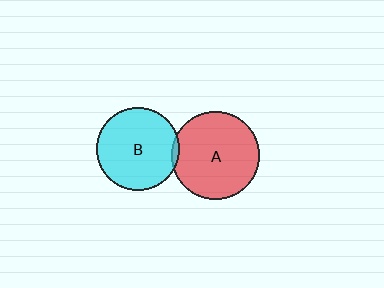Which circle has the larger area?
Circle A (red).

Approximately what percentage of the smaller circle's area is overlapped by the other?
Approximately 5%.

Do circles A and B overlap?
Yes.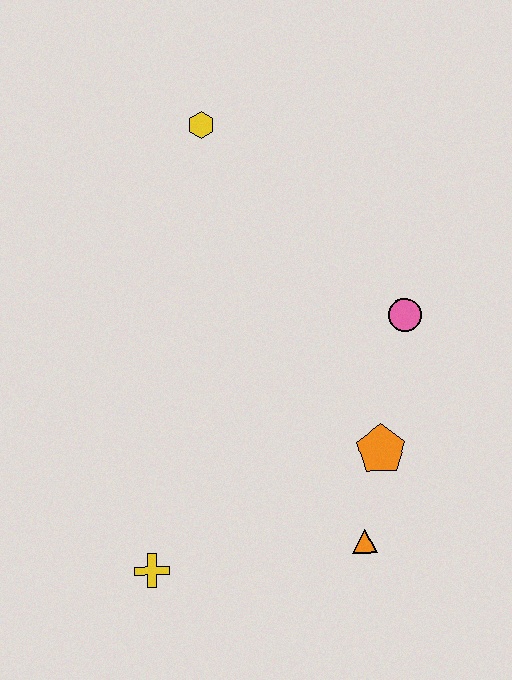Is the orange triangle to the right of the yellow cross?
Yes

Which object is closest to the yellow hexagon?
The pink circle is closest to the yellow hexagon.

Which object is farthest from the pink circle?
The yellow cross is farthest from the pink circle.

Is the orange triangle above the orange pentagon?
No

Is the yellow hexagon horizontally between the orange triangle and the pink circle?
No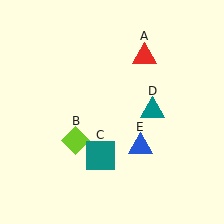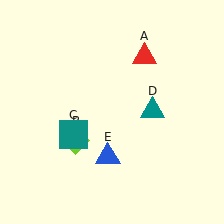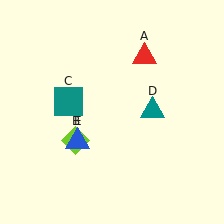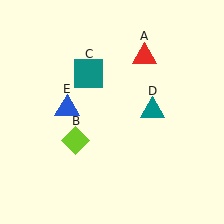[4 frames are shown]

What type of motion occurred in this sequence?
The teal square (object C), blue triangle (object E) rotated clockwise around the center of the scene.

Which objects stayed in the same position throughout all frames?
Red triangle (object A) and lime diamond (object B) and teal triangle (object D) remained stationary.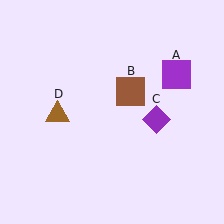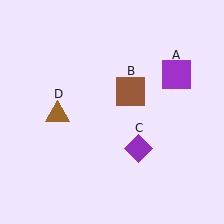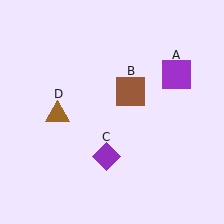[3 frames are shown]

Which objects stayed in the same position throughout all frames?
Purple square (object A) and brown square (object B) and brown triangle (object D) remained stationary.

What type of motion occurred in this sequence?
The purple diamond (object C) rotated clockwise around the center of the scene.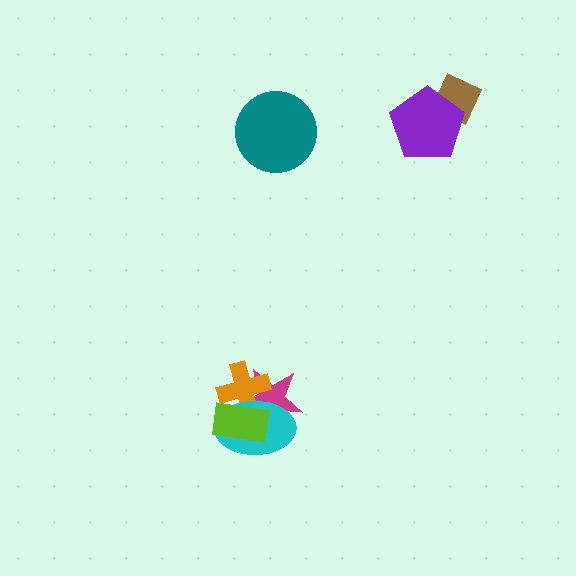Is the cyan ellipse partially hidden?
Yes, it is partially covered by another shape.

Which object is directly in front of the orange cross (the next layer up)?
The cyan ellipse is directly in front of the orange cross.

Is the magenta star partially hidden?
Yes, it is partially covered by another shape.